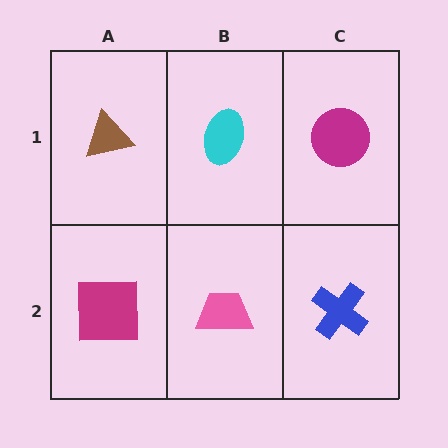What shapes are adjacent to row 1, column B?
A pink trapezoid (row 2, column B), a brown triangle (row 1, column A), a magenta circle (row 1, column C).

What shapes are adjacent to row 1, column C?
A blue cross (row 2, column C), a cyan ellipse (row 1, column B).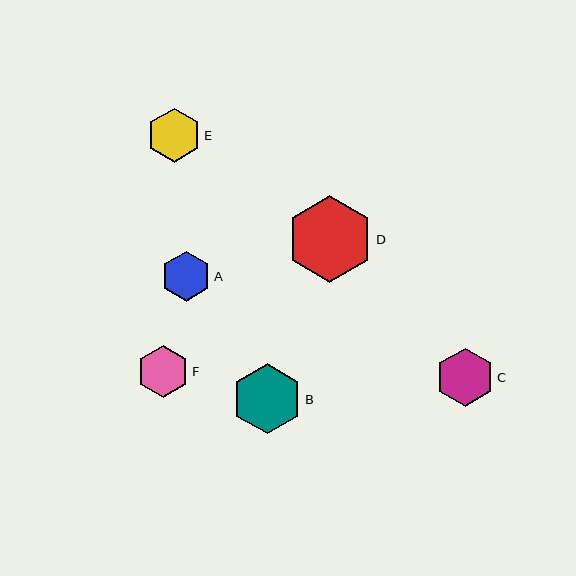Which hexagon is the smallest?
Hexagon A is the smallest with a size of approximately 50 pixels.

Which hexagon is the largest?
Hexagon D is the largest with a size of approximately 87 pixels.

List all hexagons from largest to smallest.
From largest to smallest: D, B, C, E, F, A.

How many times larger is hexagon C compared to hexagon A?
Hexagon C is approximately 1.2 times the size of hexagon A.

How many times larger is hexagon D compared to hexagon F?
Hexagon D is approximately 1.7 times the size of hexagon F.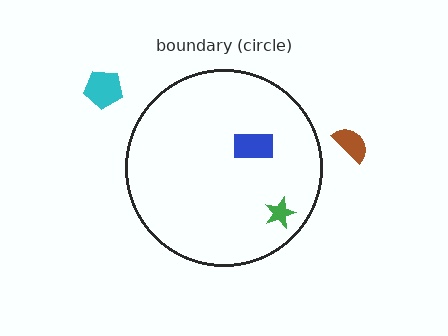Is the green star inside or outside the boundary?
Inside.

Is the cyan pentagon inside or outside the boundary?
Outside.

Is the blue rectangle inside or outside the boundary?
Inside.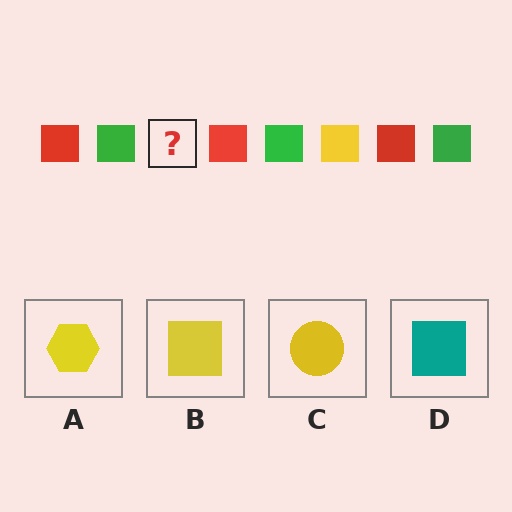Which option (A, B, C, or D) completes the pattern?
B.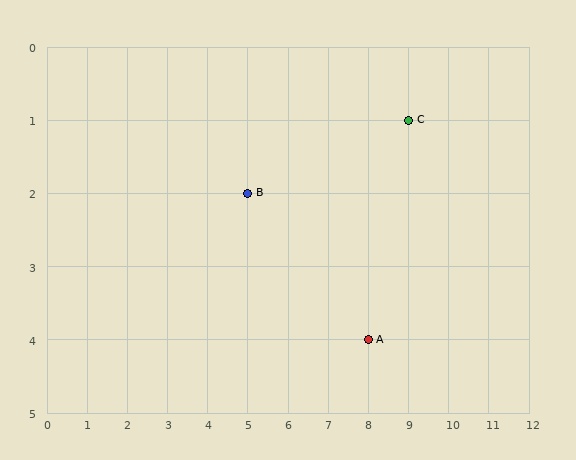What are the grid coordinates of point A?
Point A is at grid coordinates (8, 4).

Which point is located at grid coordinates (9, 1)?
Point C is at (9, 1).